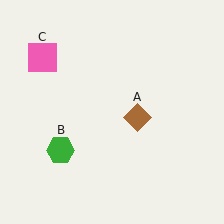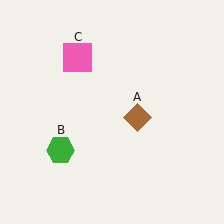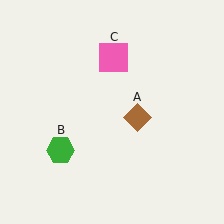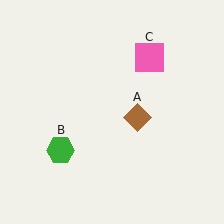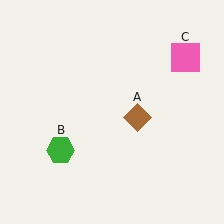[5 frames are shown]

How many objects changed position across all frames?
1 object changed position: pink square (object C).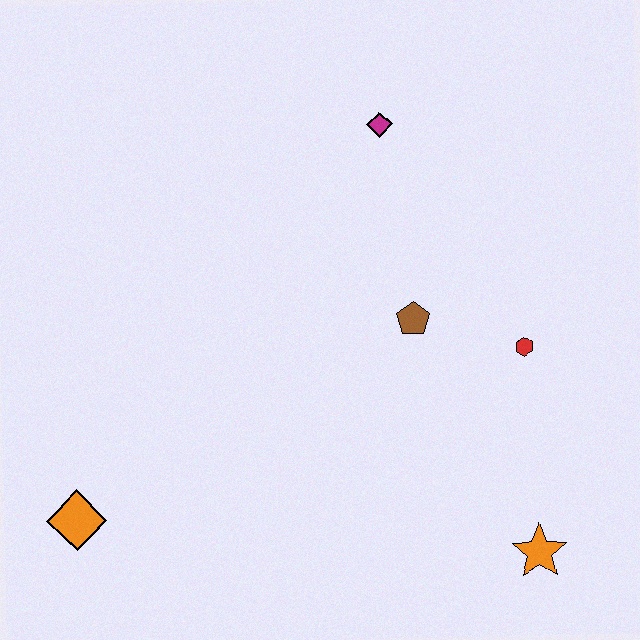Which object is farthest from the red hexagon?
The orange diamond is farthest from the red hexagon.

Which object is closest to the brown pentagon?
The red hexagon is closest to the brown pentagon.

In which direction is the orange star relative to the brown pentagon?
The orange star is below the brown pentagon.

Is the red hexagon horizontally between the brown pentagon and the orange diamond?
No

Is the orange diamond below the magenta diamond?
Yes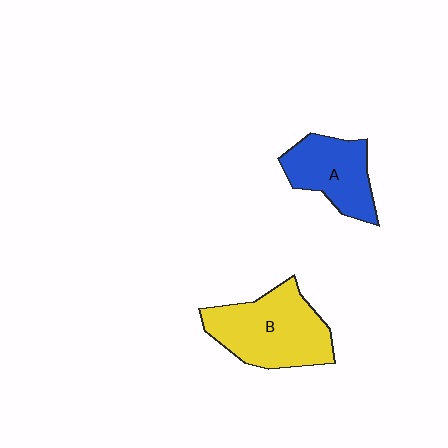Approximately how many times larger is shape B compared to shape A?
Approximately 1.4 times.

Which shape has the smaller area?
Shape A (blue).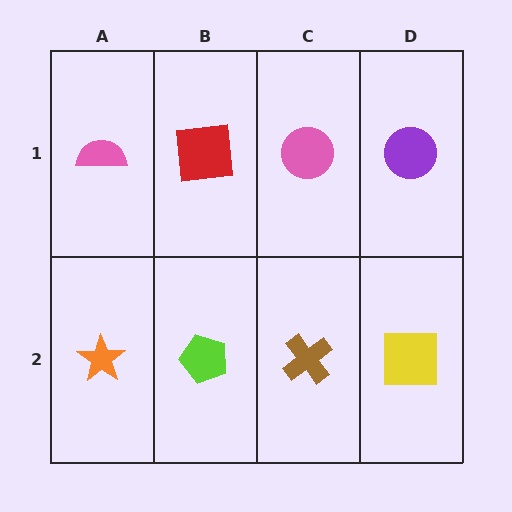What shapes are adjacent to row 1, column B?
A lime pentagon (row 2, column B), a pink semicircle (row 1, column A), a pink circle (row 1, column C).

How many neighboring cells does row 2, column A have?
2.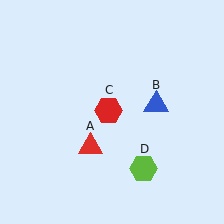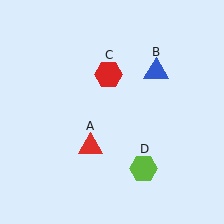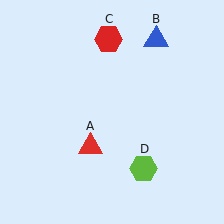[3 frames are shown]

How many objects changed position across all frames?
2 objects changed position: blue triangle (object B), red hexagon (object C).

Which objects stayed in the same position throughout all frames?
Red triangle (object A) and lime hexagon (object D) remained stationary.